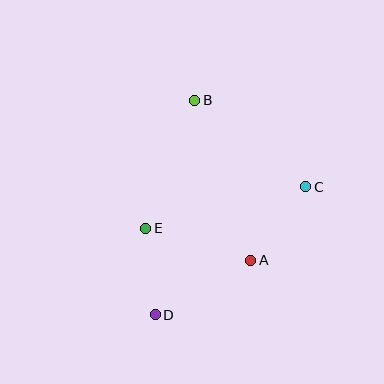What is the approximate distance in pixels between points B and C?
The distance between B and C is approximately 141 pixels.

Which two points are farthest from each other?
Points B and D are farthest from each other.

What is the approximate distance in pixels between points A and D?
The distance between A and D is approximately 110 pixels.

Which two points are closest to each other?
Points D and E are closest to each other.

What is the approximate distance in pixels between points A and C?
The distance between A and C is approximately 92 pixels.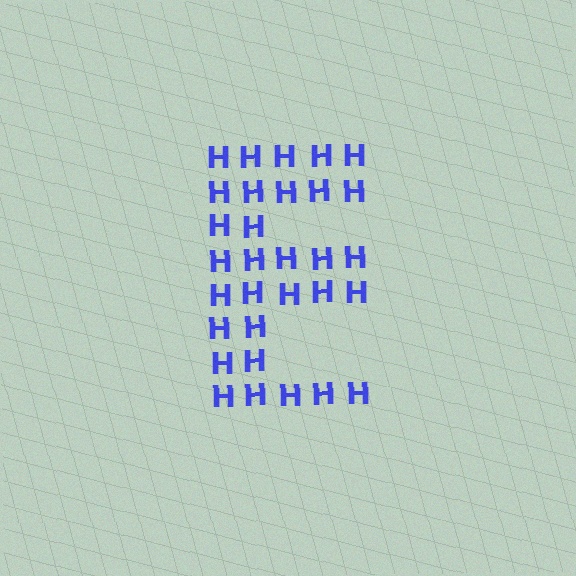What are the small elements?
The small elements are letter H's.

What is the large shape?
The large shape is the letter E.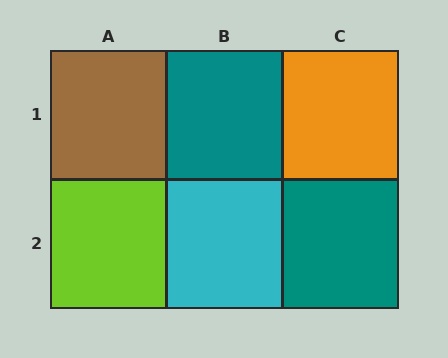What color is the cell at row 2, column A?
Lime.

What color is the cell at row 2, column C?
Teal.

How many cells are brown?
1 cell is brown.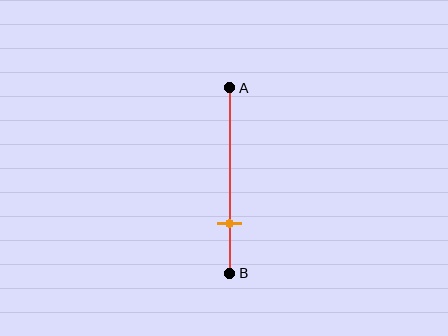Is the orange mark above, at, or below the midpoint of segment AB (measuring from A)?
The orange mark is below the midpoint of segment AB.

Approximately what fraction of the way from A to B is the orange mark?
The orange mark is approximately 75% of the way from A to B.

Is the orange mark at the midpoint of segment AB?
No, the mark is at about 75% from A, not at the 50% midpoint.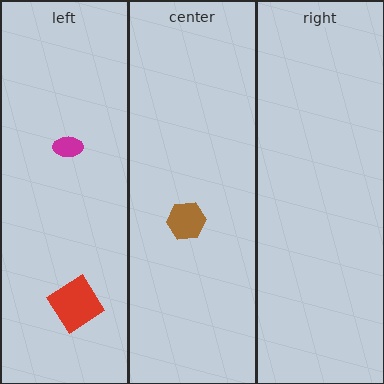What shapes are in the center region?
The brown hexagon.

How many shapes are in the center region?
1.